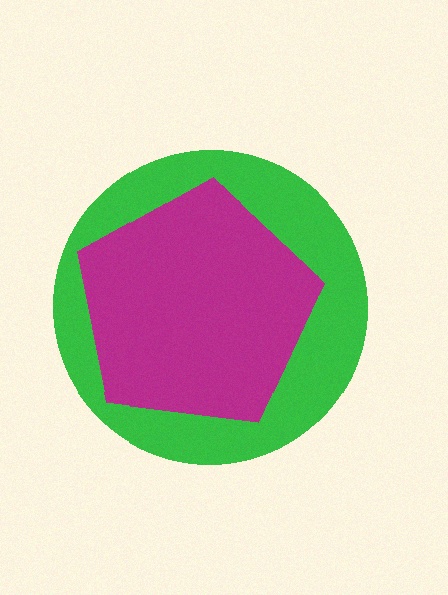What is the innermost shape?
The magenta pentagon.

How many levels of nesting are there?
2.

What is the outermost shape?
The green circle.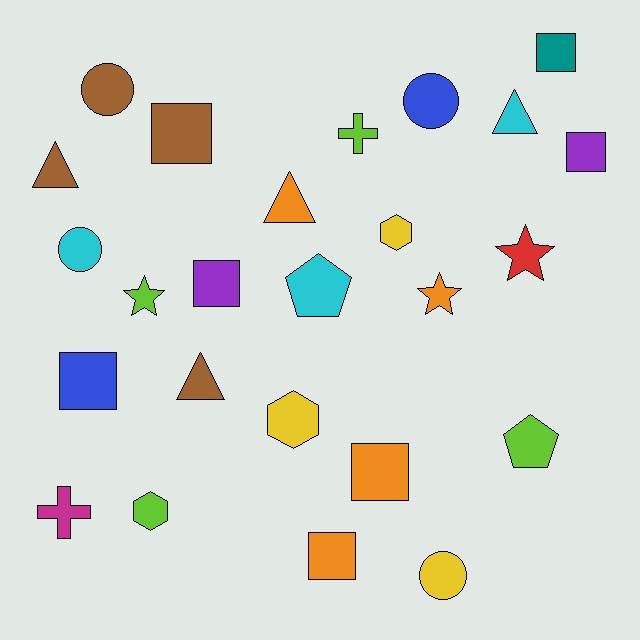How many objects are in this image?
There are 25 objects.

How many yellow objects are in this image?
There are 3 yellow objects.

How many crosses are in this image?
There are 2 crosses.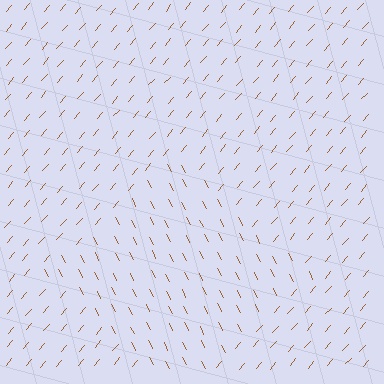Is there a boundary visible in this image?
Yes, there is a texture boundary formed by a change in line orientation.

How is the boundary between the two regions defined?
The boundary is defined purely by a change in line orientation (approximately 68 degrees difference). All lines are the same color and thickness.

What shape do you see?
I see a diamond.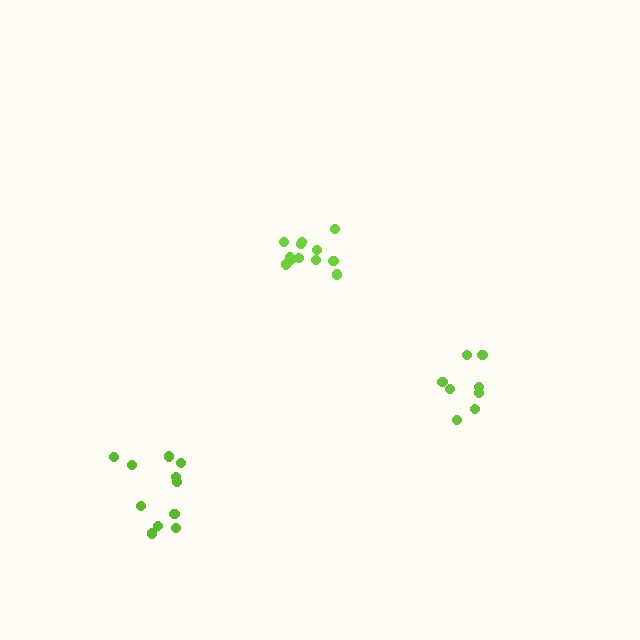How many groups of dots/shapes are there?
There are 3 groups.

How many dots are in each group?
Group 1: 8 dots, Group 2: 11 dots, Group 3: 12 dots (31 total).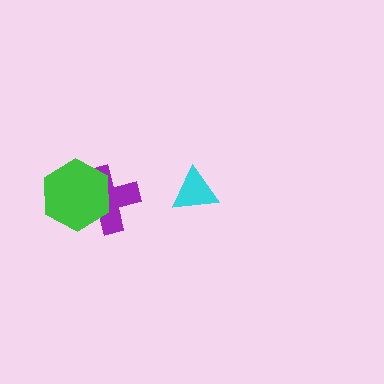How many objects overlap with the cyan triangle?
0 objects overlap with the cyan triangle.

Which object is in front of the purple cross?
The green hexagon is in front of the purple cross.